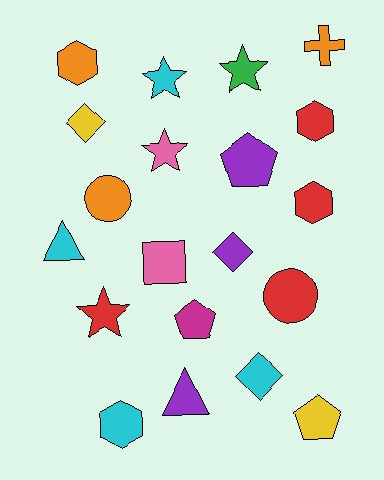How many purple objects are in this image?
There are 3 purple objects.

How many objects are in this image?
There are 20 objects.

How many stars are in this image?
There are 4 stars.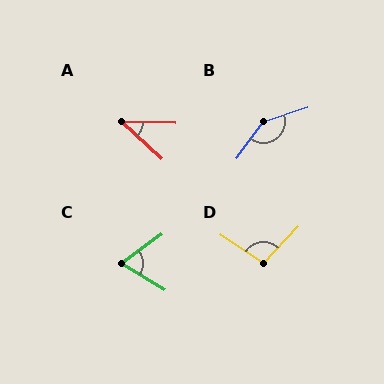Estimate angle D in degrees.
Approximately 100 degrees.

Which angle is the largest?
B, at approximately 145 degrees.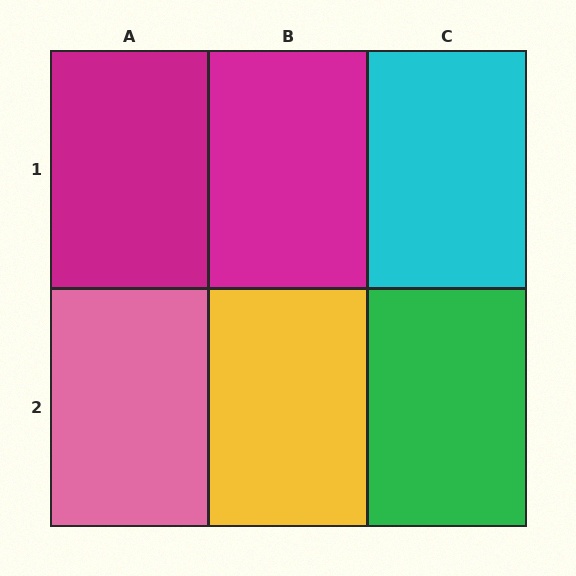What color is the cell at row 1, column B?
Magenta.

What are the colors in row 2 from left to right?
Pink, yellow, green.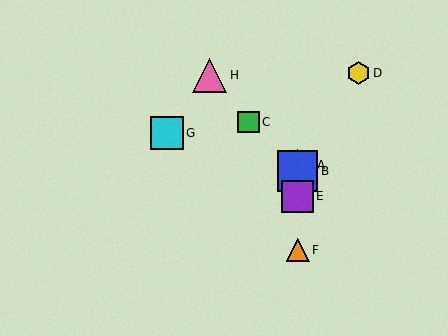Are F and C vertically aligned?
No, F is at x≈298 and C is at x≈248.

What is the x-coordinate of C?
Object C is at x≈248.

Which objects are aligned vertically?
Objects A, B, E, F are aligned vertically.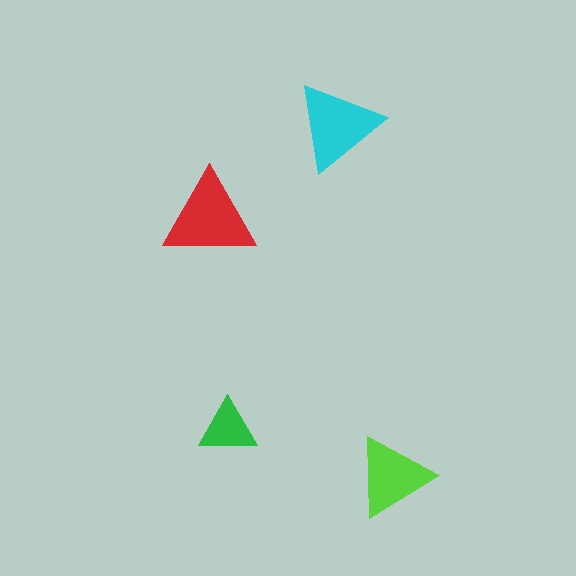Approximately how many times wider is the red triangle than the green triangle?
About 1.5 times wider.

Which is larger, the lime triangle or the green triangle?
The lime one.